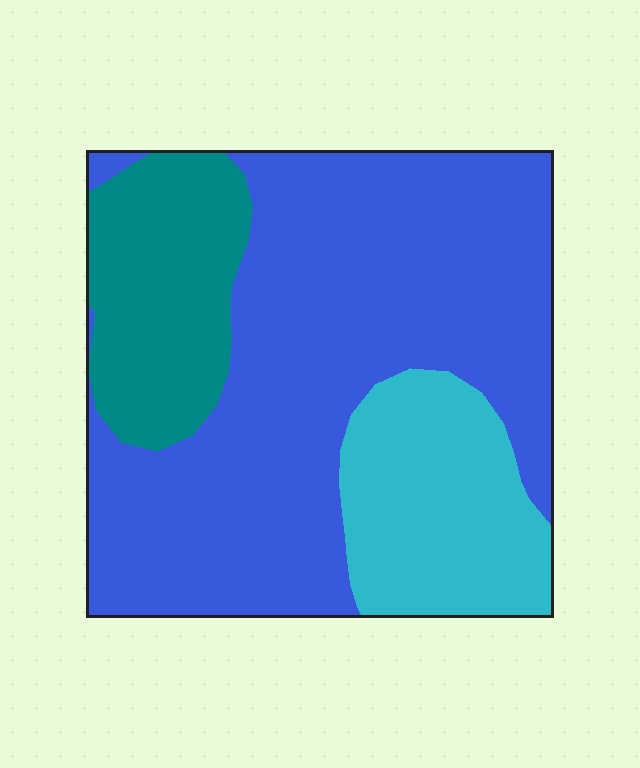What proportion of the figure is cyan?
Cyan covers roughly 20% of the figure.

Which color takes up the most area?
Blue, at roughly 60%.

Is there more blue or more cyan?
Blue.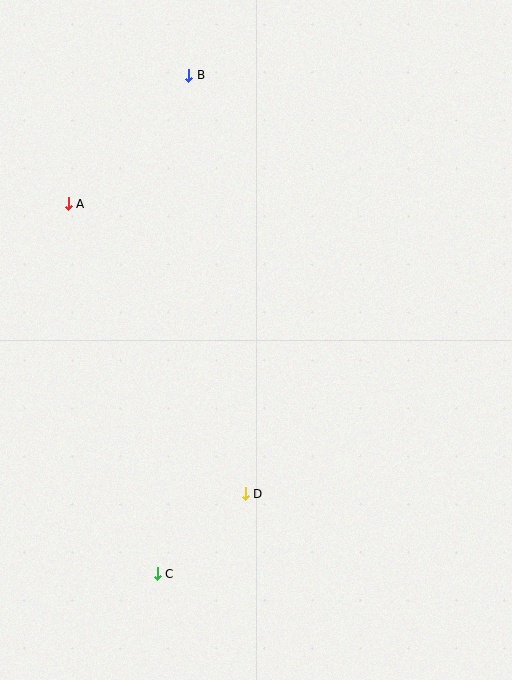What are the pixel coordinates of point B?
Point B is at (189, 75).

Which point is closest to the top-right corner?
Point B is closest to the top-right corner.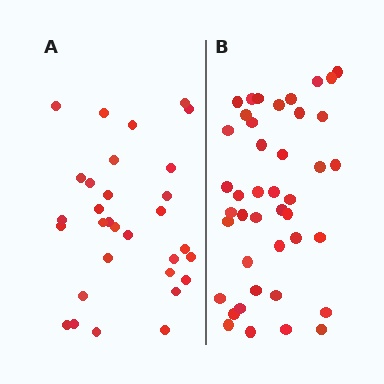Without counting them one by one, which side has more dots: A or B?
Region B (the right region) has more dots.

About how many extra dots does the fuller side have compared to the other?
Region B has roughly 12 or so more dots than region A.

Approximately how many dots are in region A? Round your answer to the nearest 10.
About 30 dots. (The exact count is 31, which rounds to 30.)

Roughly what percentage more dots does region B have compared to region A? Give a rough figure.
About 35% more.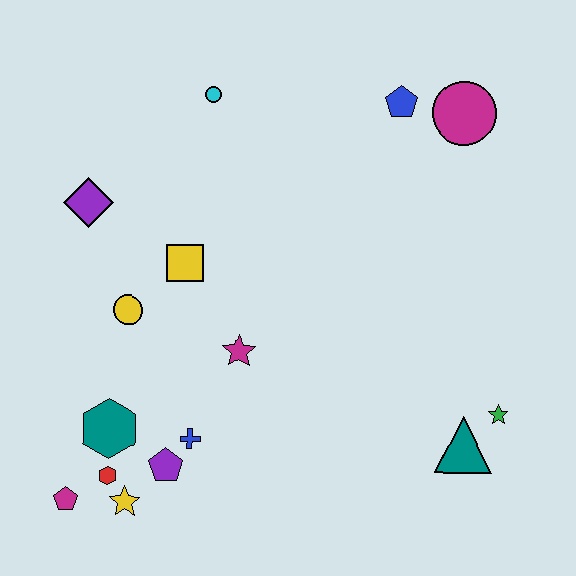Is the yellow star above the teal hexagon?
No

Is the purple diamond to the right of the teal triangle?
No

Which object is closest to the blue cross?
The purple pentagon is closest to the blue cross.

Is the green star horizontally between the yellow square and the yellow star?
No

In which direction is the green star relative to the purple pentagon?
The green star is to the right of the purple pentagon.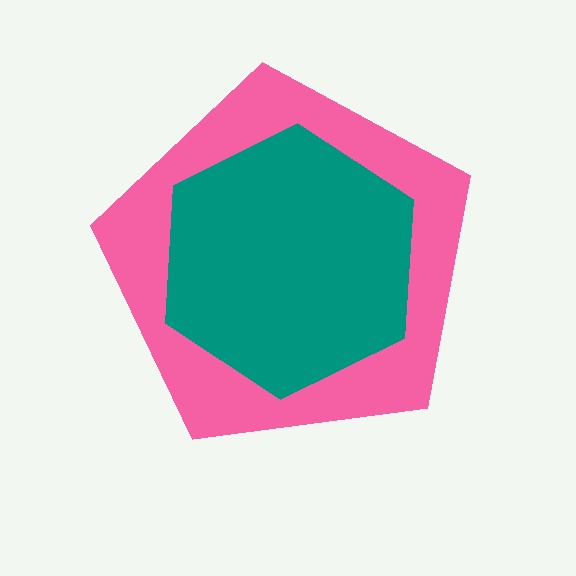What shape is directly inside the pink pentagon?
The teal hexagon.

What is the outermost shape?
The pink pentagon.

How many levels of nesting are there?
2.